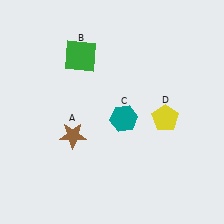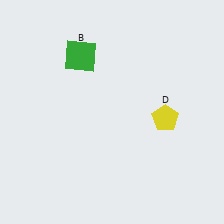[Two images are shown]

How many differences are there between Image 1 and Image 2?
There are 2 differences between the two images.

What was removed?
The teal hexagon (C), the brown star (A) were removed in Image 2.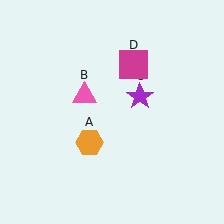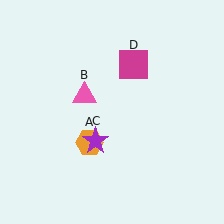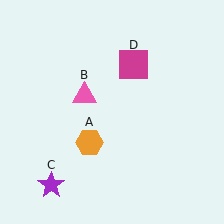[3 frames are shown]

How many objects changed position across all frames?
1 object changed position: purple star (object C).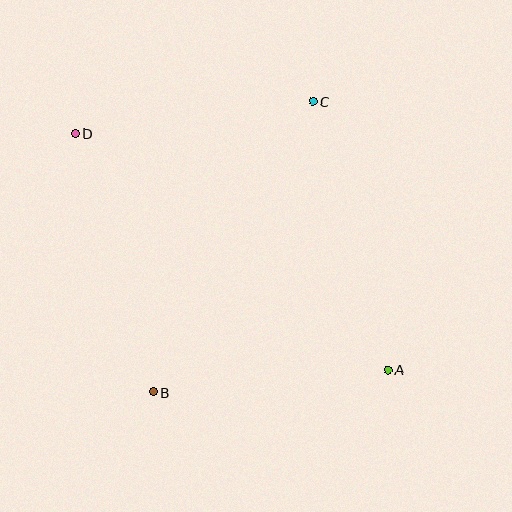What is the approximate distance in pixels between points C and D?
The distance between C and D is approximately 240 pixels.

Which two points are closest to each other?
Points A and B are closest to each other.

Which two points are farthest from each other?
Points A and D are farthest from each other.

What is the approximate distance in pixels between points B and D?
The distance between B and D is approximately 270 pixels.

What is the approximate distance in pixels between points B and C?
The distance between B and C is approximately 331 pixels.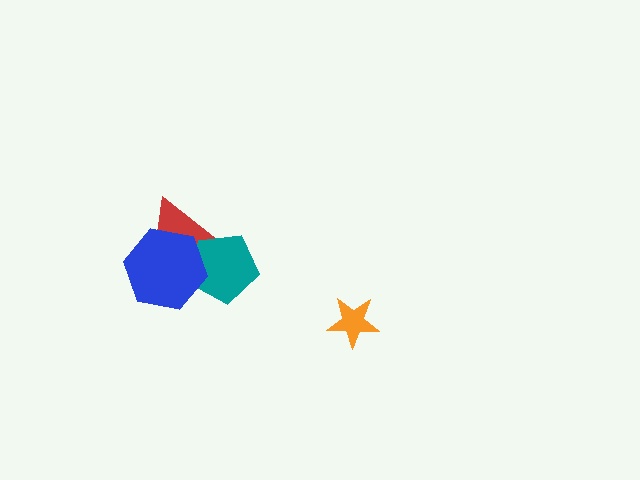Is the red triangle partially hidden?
Yes, it is partially covered by another shape.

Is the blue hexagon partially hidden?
No, no other shape covers it.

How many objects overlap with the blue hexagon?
2 objects overlap with the blue hexagon.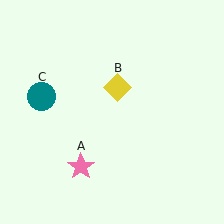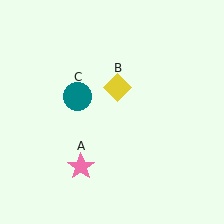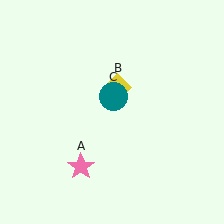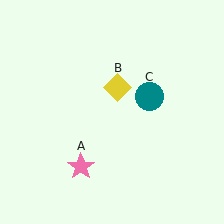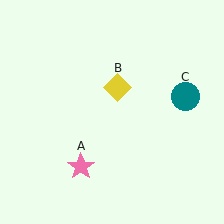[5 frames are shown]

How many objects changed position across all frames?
1 object changed position: teal circle (object C).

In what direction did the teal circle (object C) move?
The teal circle (object C) moved right.